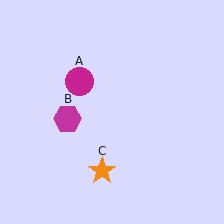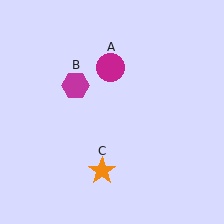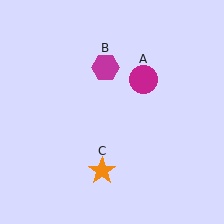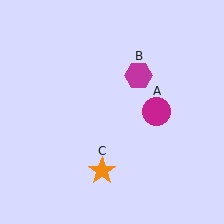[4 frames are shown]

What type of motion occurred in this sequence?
The magenta circle (object A), magenta hexagon (object B) rotated clockwise around the center of the scene.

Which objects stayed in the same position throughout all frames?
Orange star (object C) remained stationary.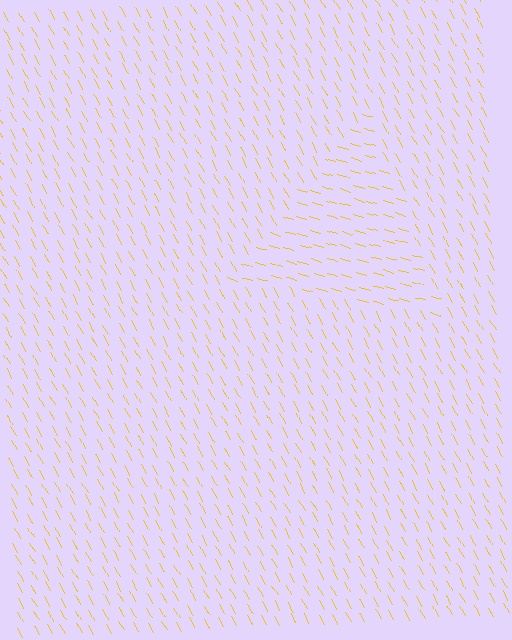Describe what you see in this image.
The image is filled with small yellow line segments. A triangle region in the image has lines oriented differently from the surrounding lines, creating a visible texture boundary.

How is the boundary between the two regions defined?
The boundary is defined purely by a change in line orientation (approximately 45 degrees difference). All lines are the same color and thickness.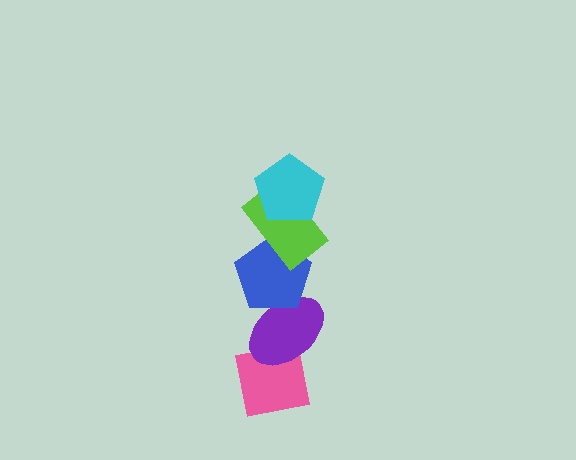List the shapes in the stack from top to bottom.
From top to bottom: the cyan pentagon, the lime rectangle, the blue pentagon, the purple ellipse, the pink square.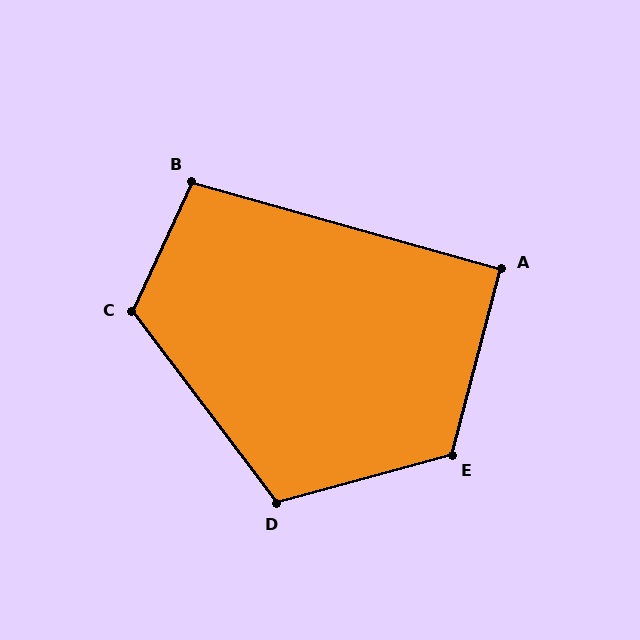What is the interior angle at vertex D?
Approximately 112 degrees (obtuse).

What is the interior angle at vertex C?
Approximately 118 degrees (obtuse).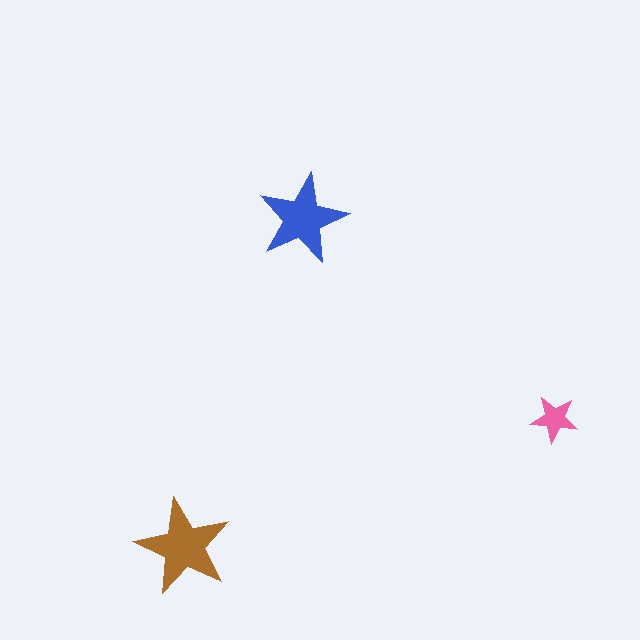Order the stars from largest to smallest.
the brown one, the blue one, the pink one.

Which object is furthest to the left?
The brown star is leftmost.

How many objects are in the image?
There are 3 objects in the image.